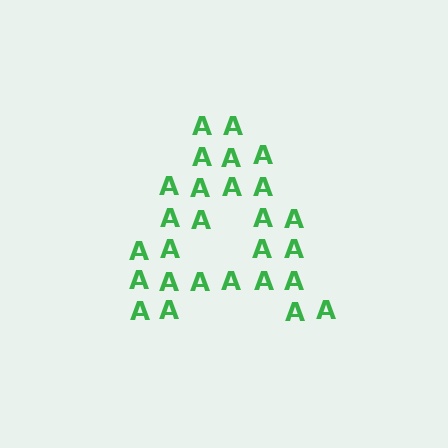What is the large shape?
The large shape is the letter A.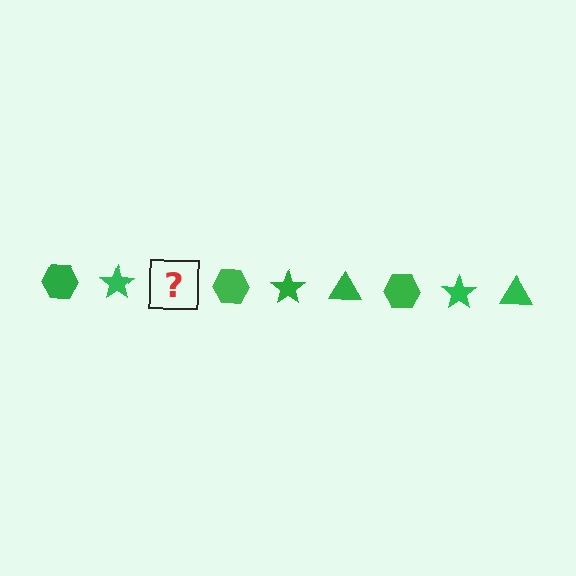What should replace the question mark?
The question mark should be replaced with a green triangle.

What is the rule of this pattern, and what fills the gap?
The rule is that the pattern cycles through hexagon, star, triangle shapes in green. The gap should be filled with a green triangle.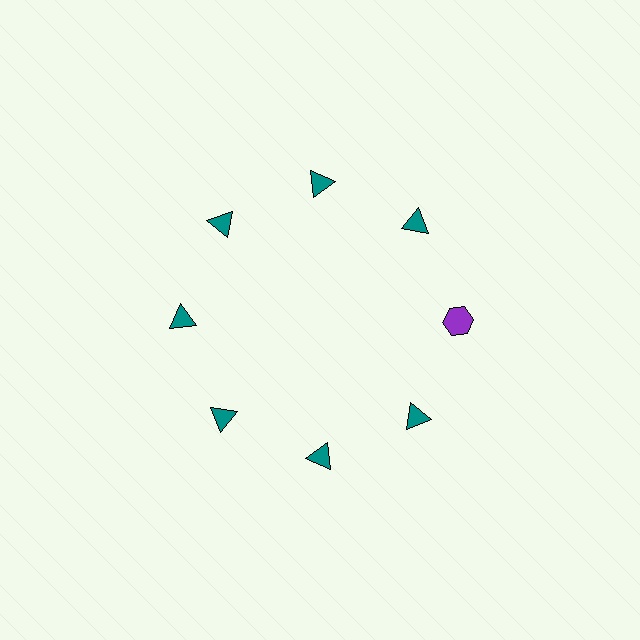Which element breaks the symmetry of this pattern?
The purple hexagon at roughly the 3 o'clock position breaks the symmetry. All other shapes are teal triangles.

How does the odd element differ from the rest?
It differs in both color (purple instead of teal) and shape (hexagon instead of triangle).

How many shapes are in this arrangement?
There are 8 shapes arranged in a ring pattern.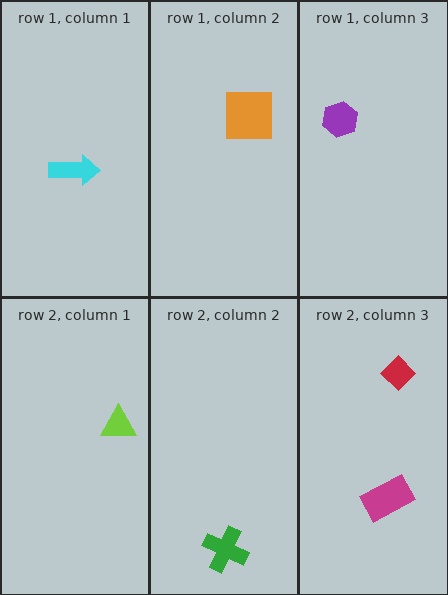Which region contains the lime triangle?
The row 2, column 1 region.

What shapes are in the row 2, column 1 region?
The lime triangle.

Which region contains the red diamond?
The row 2, column 3 region.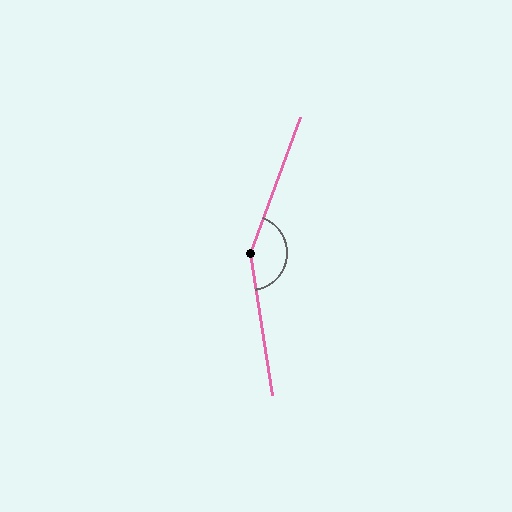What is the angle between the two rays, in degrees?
Approximately 151 degrees.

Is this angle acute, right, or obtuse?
It is obtuse.